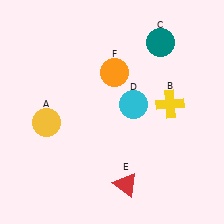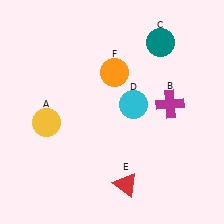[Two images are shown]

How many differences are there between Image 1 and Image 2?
There is 1 difference between the two images.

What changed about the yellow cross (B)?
In Image 1, B is yellow. In Image 2, it changed to magenta.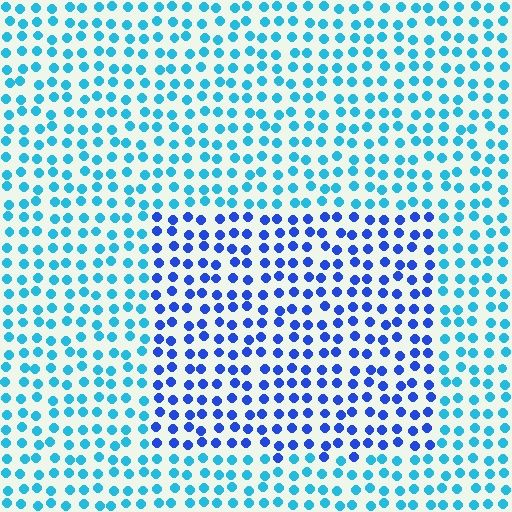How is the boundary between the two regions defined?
The boundary is defined purely by a slight shift in hue (about 37 degrees). Spacing, size, and orientation are identical on both sides.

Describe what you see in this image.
The image is filled with small cyan elements in a uniform arrangement. A rectangle-shaped region is visible where the elements are tinted to a slightly different hue, forming a subtle color boundary.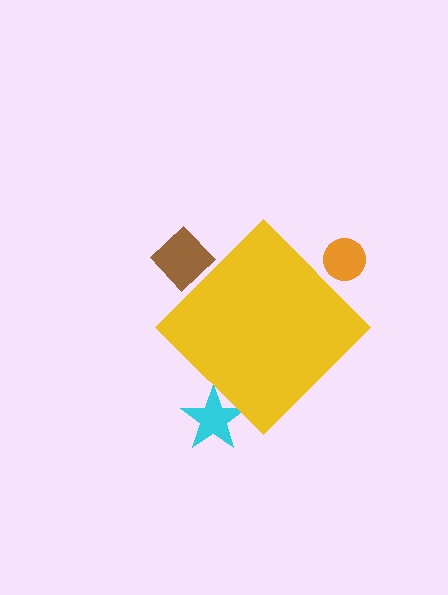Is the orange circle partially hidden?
Yes, the orange circle is partially hidden behind the yellow diamond.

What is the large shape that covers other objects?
A yellow diamond.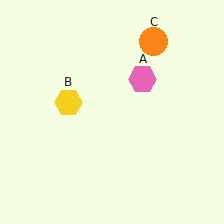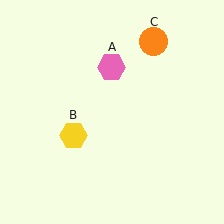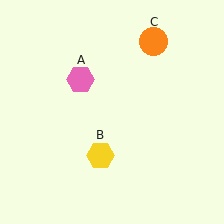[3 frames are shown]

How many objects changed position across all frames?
2 objects changed position: pink hexagon (object A), yellow hexagon (object B).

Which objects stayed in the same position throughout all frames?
Orange circle (object C) remained stationary.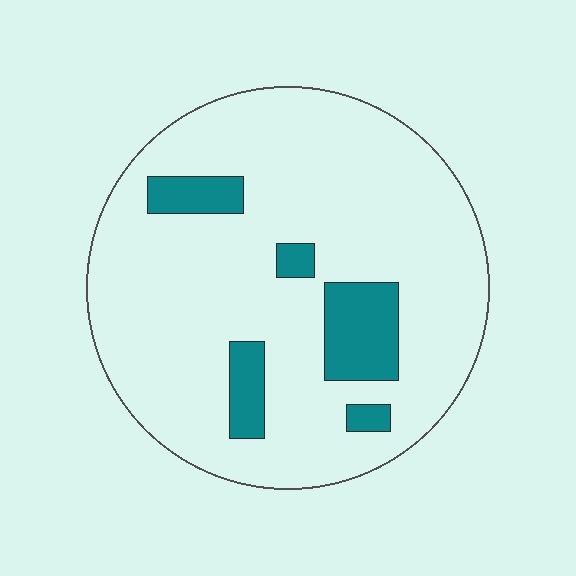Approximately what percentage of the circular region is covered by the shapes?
Approximately 15%.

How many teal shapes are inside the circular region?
5.